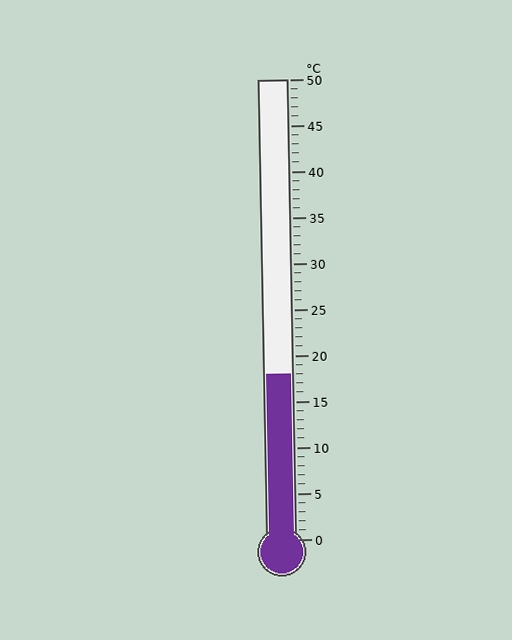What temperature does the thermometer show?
The thermometer shows approximately 18°C.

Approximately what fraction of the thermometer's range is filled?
The thermometer is filled to approximately 35% of its range.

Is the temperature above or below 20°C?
The temperature is below 20°C.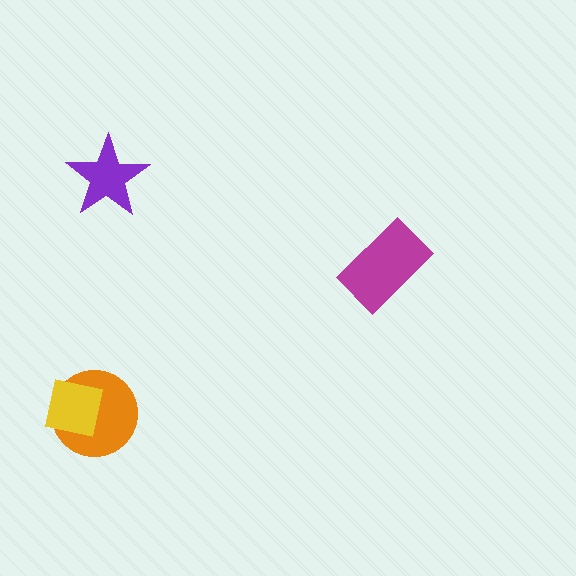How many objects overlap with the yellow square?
1 object overlaps with the yellow square.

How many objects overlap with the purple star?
0 objects overlap with the purple star.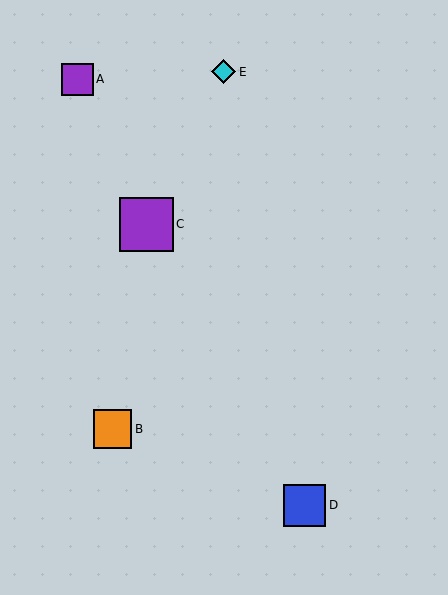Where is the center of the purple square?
The center of the purple square is at (146, 224).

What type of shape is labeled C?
Shape C is a purple square.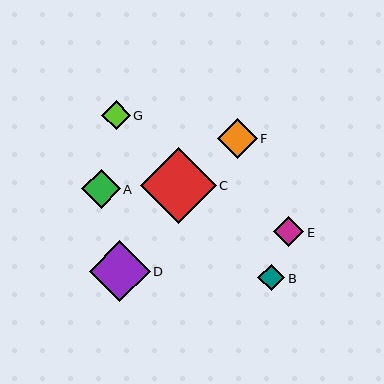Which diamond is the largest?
Diamond C is the largest with a size of approximately 76 pixels.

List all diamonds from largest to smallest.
From largest to smallest: C, D, F, A, E, G, B.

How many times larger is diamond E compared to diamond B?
Diamond E is approximately 1.1 times the size of diamond B.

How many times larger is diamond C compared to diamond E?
Diamond C is approximately 2.5 times the size of diamond E.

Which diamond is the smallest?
Diamond B is the smallest with a size of approximately 27 pixels.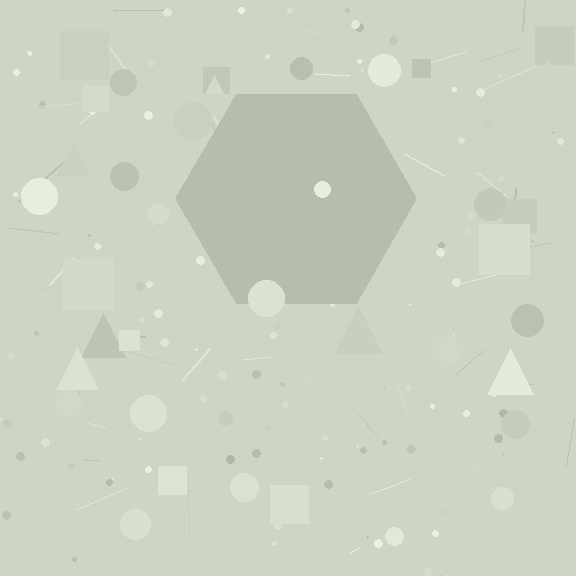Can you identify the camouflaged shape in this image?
The camouflaged shape is a hexagon.